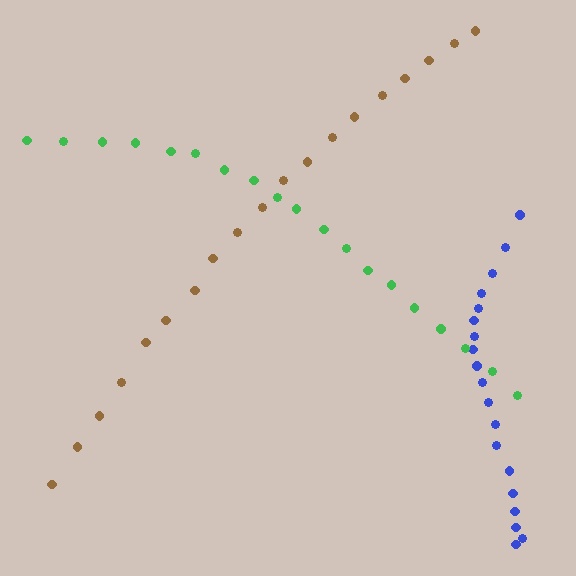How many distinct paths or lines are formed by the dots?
There are 3 distinct paths.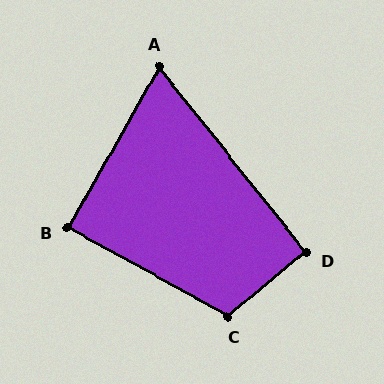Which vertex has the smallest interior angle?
A, at approximately 68 degrees.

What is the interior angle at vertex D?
Approximately 91 degrees (approximately right).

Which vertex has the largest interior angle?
C, at approximately 112 degrees.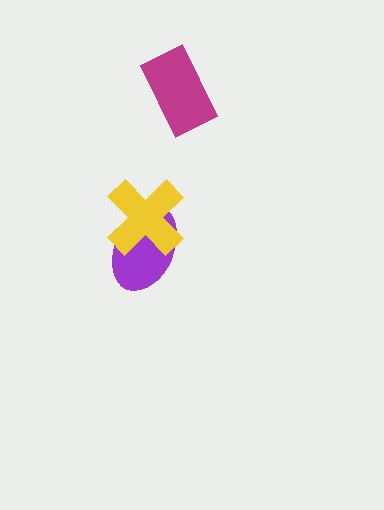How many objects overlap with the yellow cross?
1 object overlaps with the yellow cross.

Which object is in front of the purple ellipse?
The yellow cross is in front of the purple ellipse.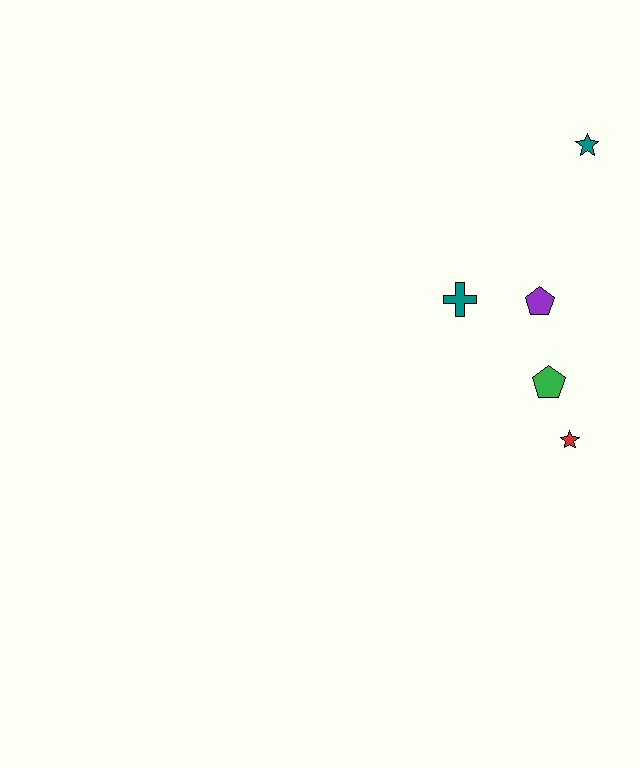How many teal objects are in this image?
There are 2 teal objects.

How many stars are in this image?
There are 2 stars.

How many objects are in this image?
There are 5 objects.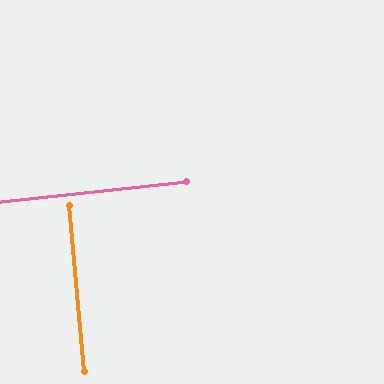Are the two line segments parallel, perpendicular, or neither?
Perpendicular — they meet at approximately 89°.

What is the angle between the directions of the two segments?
Approximately 89 degrees.